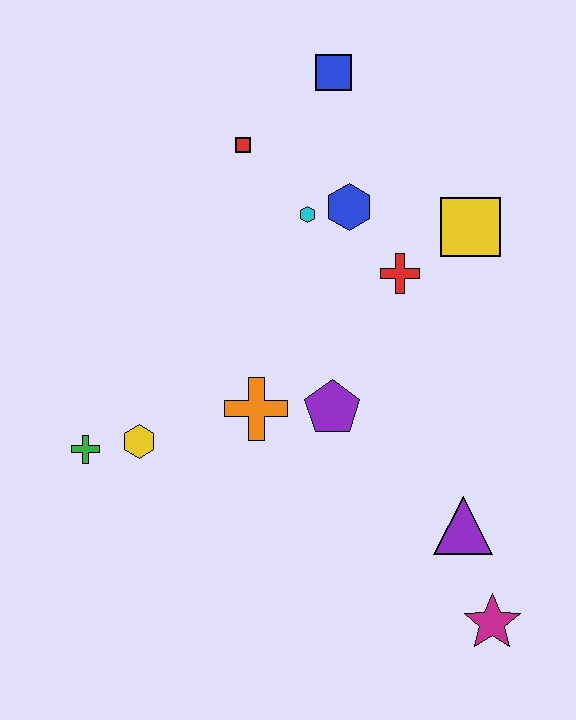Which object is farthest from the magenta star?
The blue square is farthest from the magenta star.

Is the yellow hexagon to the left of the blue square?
Yes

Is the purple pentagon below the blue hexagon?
Yes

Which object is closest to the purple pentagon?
The orange cross is closest to the purple pentagon.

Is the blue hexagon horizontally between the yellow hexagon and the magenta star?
Yes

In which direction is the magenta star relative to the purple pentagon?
The magenta star is below the purple pentagon.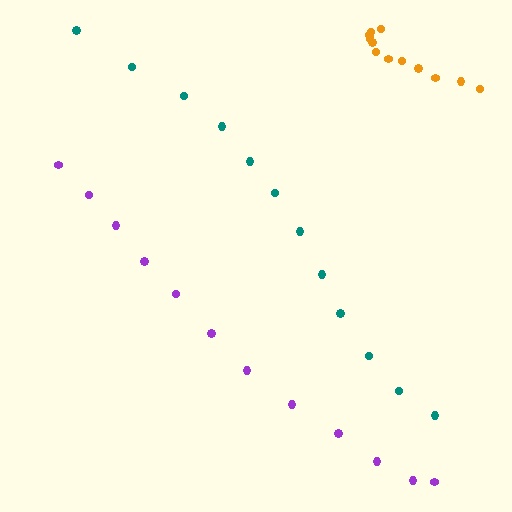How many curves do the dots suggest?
There are 3 distinct paths.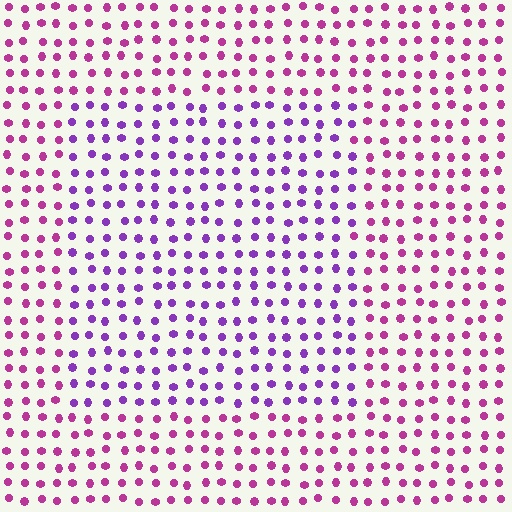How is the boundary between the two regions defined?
The boundary is defined purely by a slight shift in hue (about 38 degrees). Spacing, size, and orientation are identical on both sides.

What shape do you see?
I see a rectangle.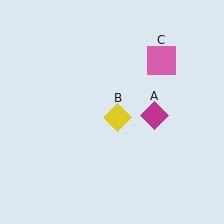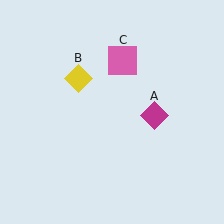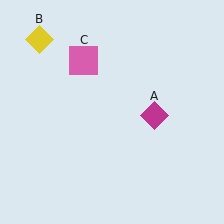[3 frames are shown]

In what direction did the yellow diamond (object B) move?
The yellow diamond (object B) moved up and to the left.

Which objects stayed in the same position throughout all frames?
Magenta diamond (object A) remained stationary.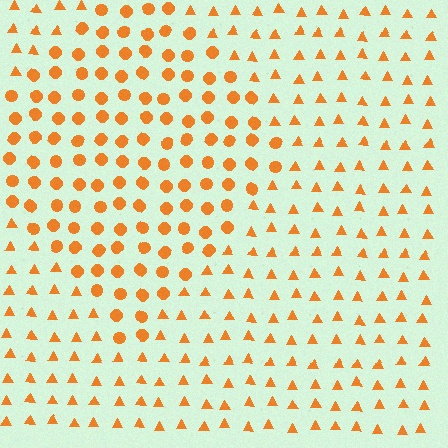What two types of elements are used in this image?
The image uses circles inside the diamond region and triangles outside it.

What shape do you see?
I see a diamond.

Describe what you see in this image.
The image is filled with small orange elements arranged in a uniform grid. A diamond-shaped region contains circles, while the surrounding area contains triangles. The boundary is defined purely by the change in element shape.